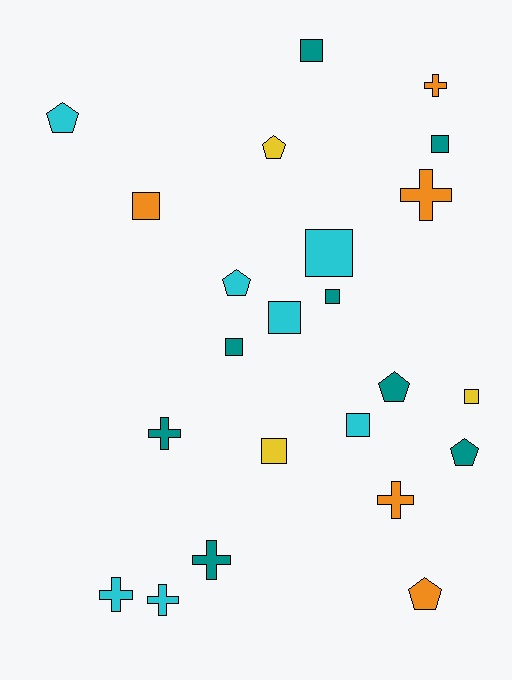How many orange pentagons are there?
There is 1 orange pentagon.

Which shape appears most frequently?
Square, with 10 objects.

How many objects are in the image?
There are 23 objects.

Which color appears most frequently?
Teal, with 8 objects.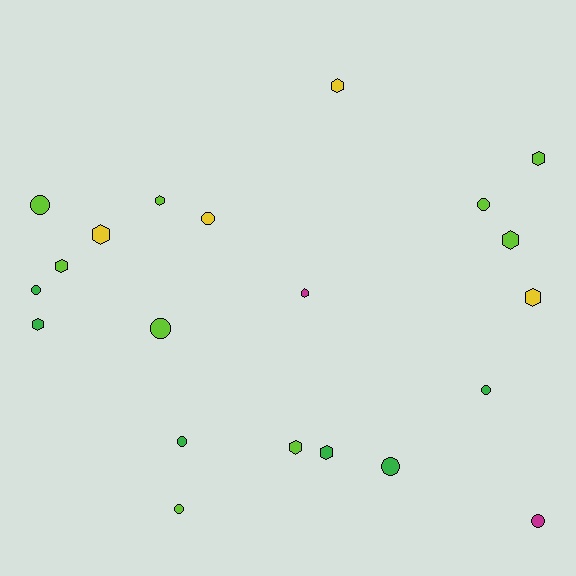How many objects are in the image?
There are 21 objects.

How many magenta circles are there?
There is 1 magenta circle.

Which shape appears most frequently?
Hexagon, with 11 objects.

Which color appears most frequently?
Lime, with 9 objects.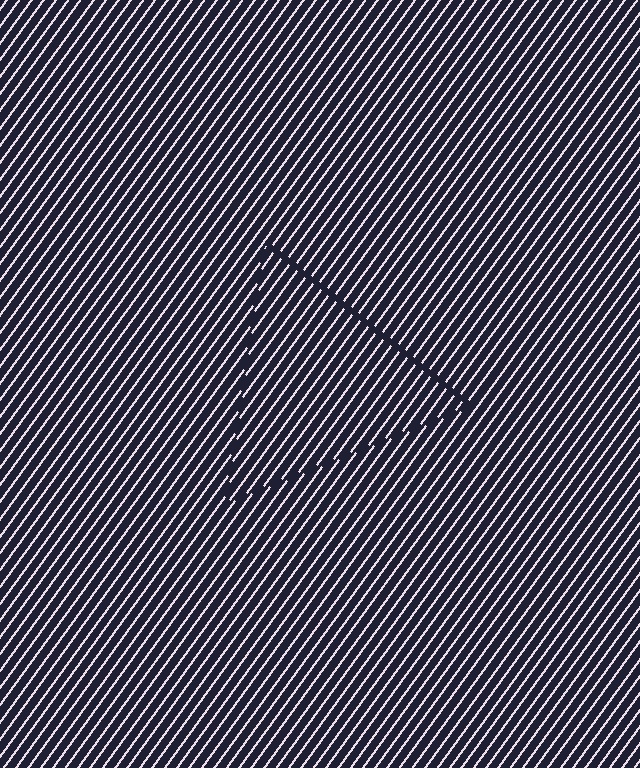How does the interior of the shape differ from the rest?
The interior of the shape contains the same grating, shifted by half a period — the contour is defined by the phase discontinuity where line-ends from the inner and outer gratings abut.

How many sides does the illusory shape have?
3 sides — the line-ends trace a triangle.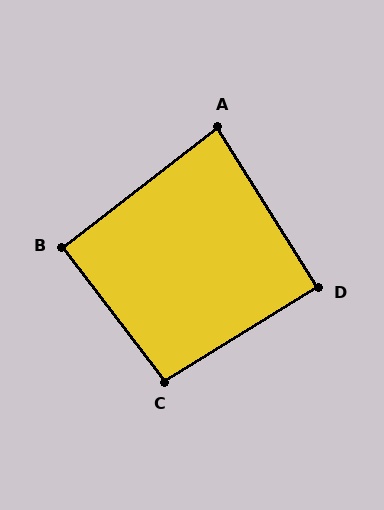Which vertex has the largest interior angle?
C, at approximately 95 degrees.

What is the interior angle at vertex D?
Approximately 90 degrees (approximately right).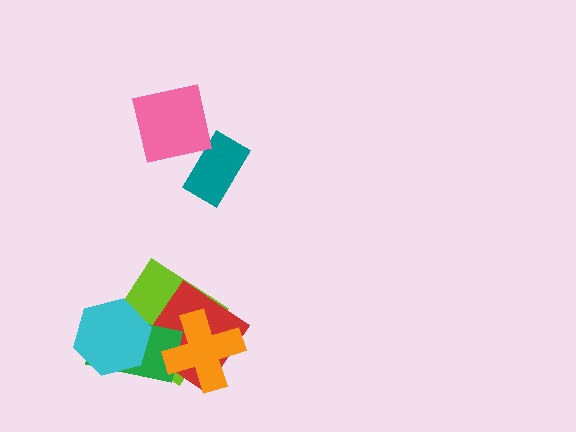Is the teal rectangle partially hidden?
No, no other shape covers it.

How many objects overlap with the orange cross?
3 objects overlap with the orange cross.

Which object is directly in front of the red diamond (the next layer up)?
The green rectangle is directly in front of the red diamond.